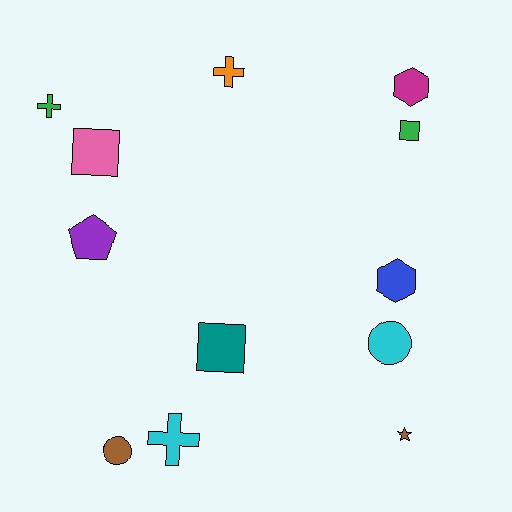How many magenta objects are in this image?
There is 1 magenta object.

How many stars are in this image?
There is 1 star.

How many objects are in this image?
There are 12 objects.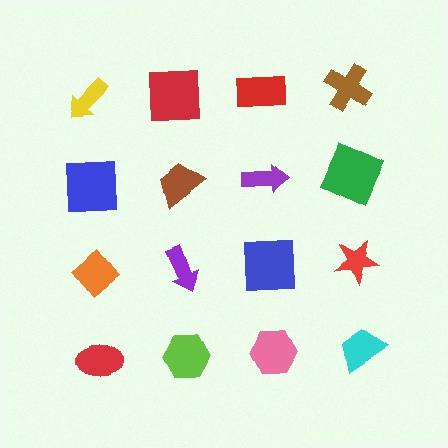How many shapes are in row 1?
4 shapes.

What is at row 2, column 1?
A blue square.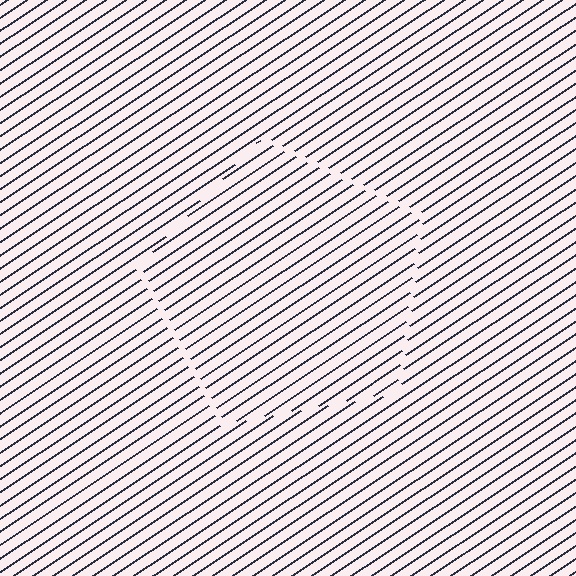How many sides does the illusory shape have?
5 sides — the line-ends trace a pentagon.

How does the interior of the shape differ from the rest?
The interior of the shape contains the same grating, shifted by half a period — the contour is defined by the phase discontinuity where line-ends from the inner and outer gratings abut.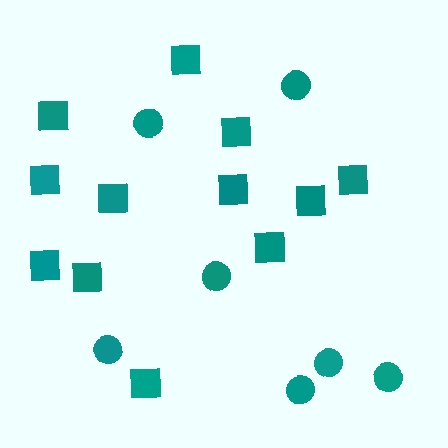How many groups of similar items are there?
There are 2 groups: one group of circles (7) and one group of squares (12).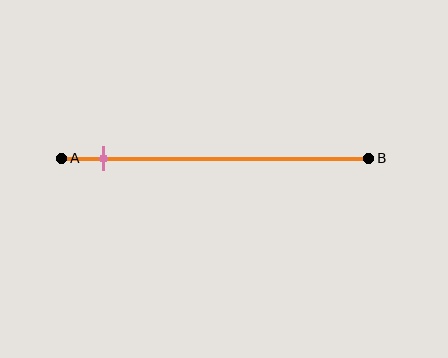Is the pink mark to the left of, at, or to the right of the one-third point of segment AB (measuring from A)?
The pink mark is to the left of the one-third point of segment AB.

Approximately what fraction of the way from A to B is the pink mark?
The pink mark is approximately 15% of the way from A to B.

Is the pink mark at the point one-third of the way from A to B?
No, the mark is at about 15% from A, not at the 33% one-third point.